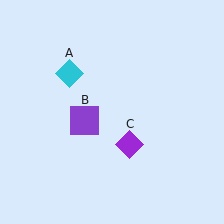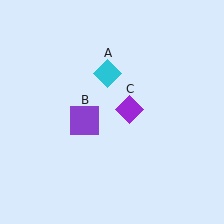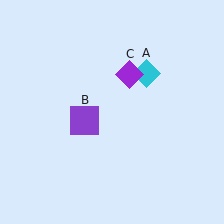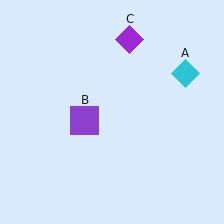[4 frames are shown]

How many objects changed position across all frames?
2 objects changed position: cyan diamond (object A), purple diamond (object C).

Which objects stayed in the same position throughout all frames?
Purple square (object B) remained stationary.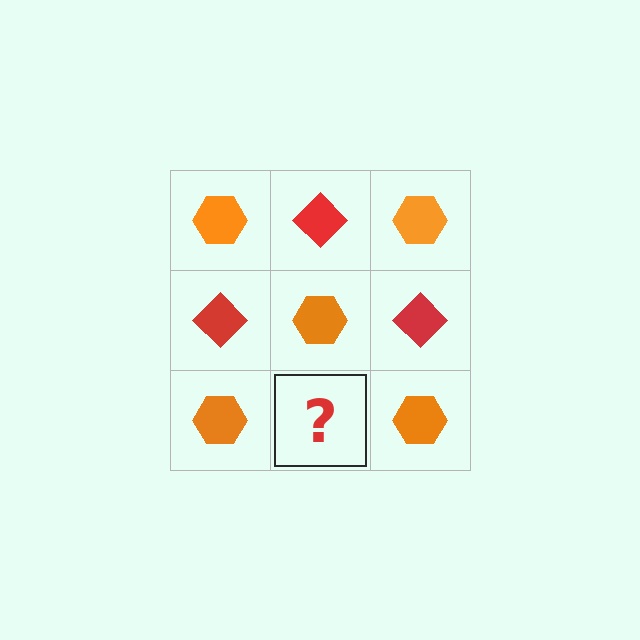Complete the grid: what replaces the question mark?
The question mark should be replaced with a red diamond.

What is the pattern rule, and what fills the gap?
The rule is that it alternates orange hexagon and red diamond in a checkerboard pattern. The gap should be filled with a red diamond.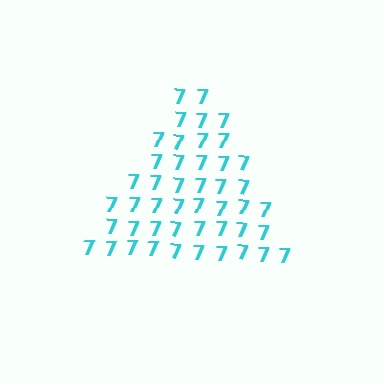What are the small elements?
The small elements are digit 7's.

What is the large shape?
The large shape is a triangle.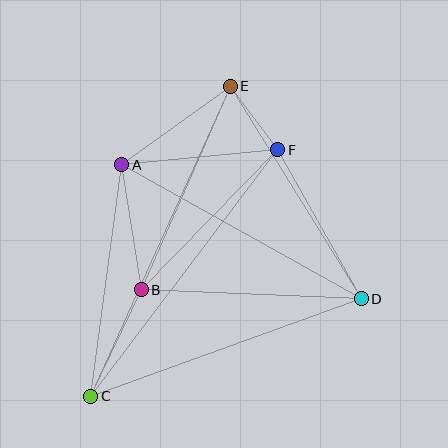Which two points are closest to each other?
Points E and F are closest to each other.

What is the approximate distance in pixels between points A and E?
The distance between A and E is approximately 134 pixels.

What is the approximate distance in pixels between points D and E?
The distance between D and E is approximately 250 pixels.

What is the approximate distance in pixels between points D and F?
The distance between D and F is approximately 171 pixels.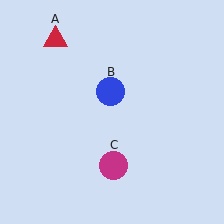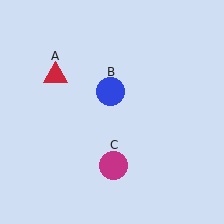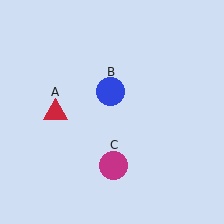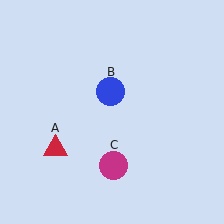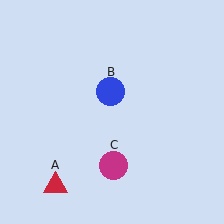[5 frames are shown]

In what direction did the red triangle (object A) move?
The red triangle (object A) moved down.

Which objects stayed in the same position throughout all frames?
Blue circle (object B) and magenta circle (object C) remained stationary.